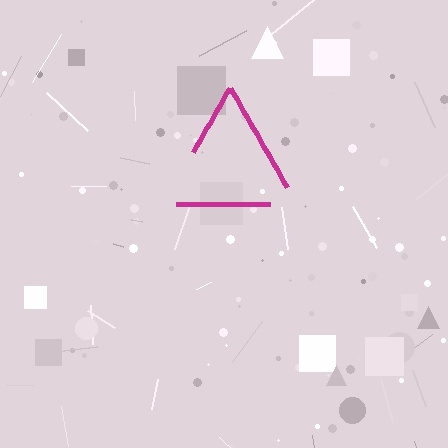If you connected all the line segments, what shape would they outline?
They would outline a triangle.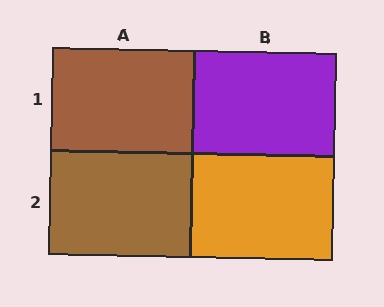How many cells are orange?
1 cell is orange.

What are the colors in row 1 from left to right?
Brown, purple.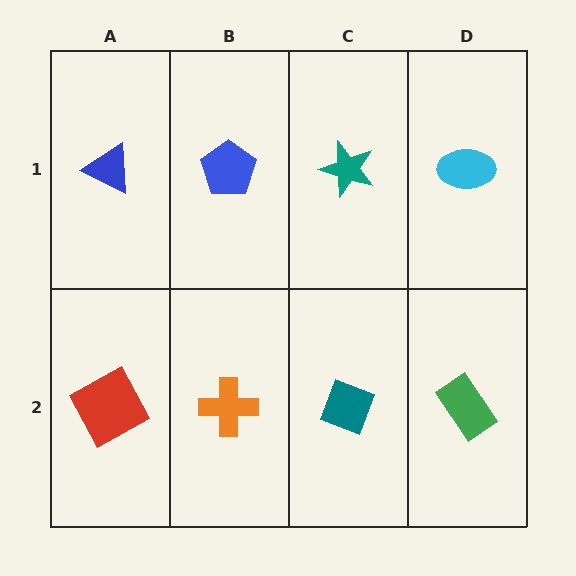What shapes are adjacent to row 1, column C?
A teal diamond (row 2, column C), a blue pentagon (row 1, column B), a cyan ellipse (row 1, column D).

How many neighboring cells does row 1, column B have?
3.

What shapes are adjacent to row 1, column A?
A red square (row 2, column A), a blue pentagon (row 1, column B).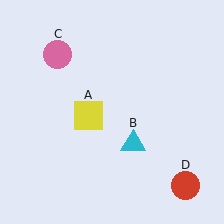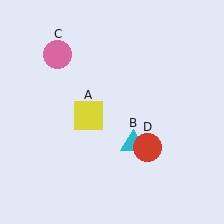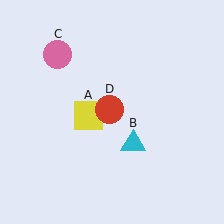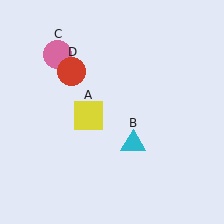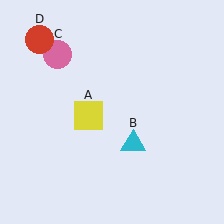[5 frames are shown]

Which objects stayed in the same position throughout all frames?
Yellow square (object A) and cyan triangle (object B) and pink circle (object C) remained stationary.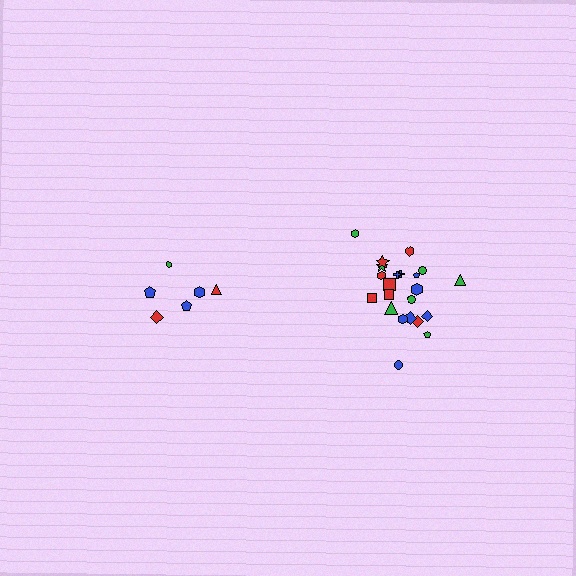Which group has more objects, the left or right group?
The right group.